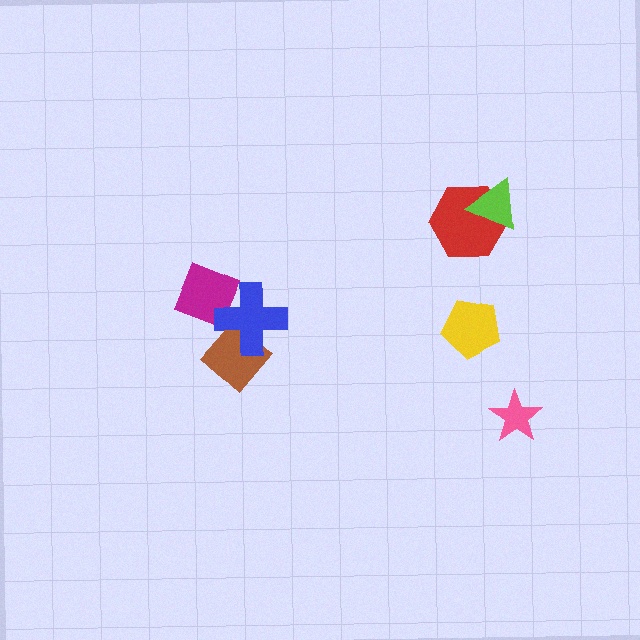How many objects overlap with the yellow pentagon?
0 objects overlap with the yellow pentagon.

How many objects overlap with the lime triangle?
1 object overlaps with the lime triangle.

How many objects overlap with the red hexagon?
1 object overlaps with the red hexagon.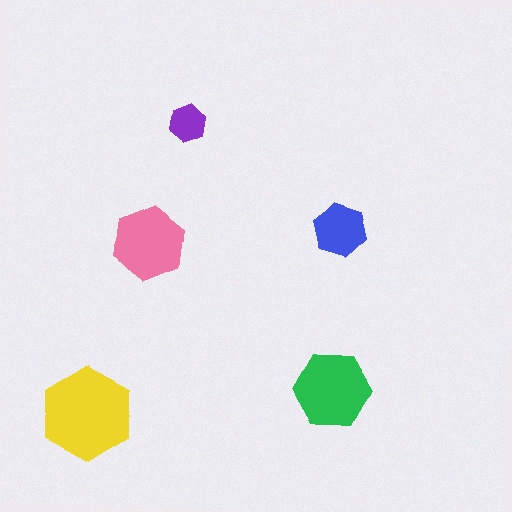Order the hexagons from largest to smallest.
the yellow one, the green one, the pink one, the blue one, the purple one.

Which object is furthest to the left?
The yellow hexagon is leftmost.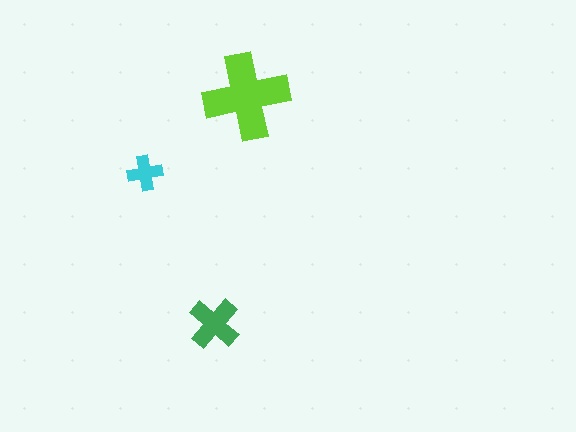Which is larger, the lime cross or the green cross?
The lime one.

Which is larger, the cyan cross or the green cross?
The green one.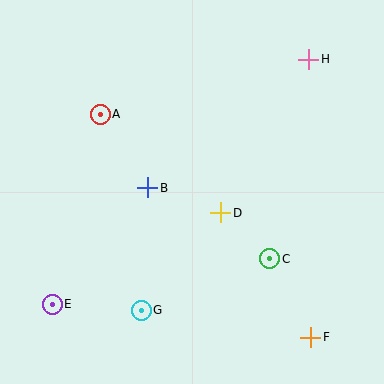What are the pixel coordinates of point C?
Point C is at (270, 259).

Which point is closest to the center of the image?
Point D at (221, 213) is closest to the center.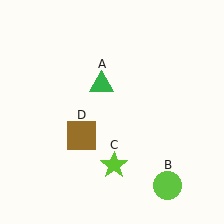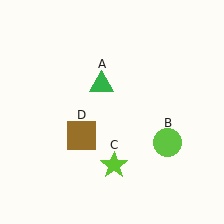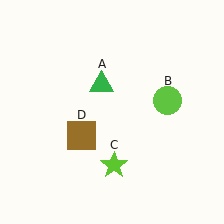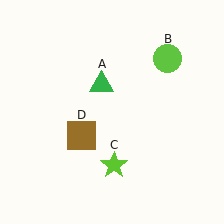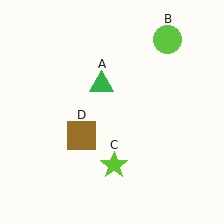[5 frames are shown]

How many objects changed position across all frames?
1 object changed position: lime circle (object B).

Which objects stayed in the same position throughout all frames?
Green triangle (object A) and lime star (object C) and brown square (object D) remained stationary.